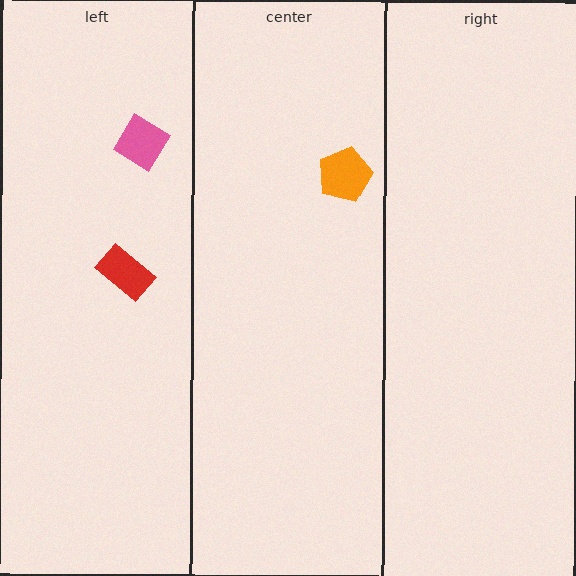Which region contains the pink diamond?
The left region.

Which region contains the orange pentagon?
The center region.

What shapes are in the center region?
The orange pentagon.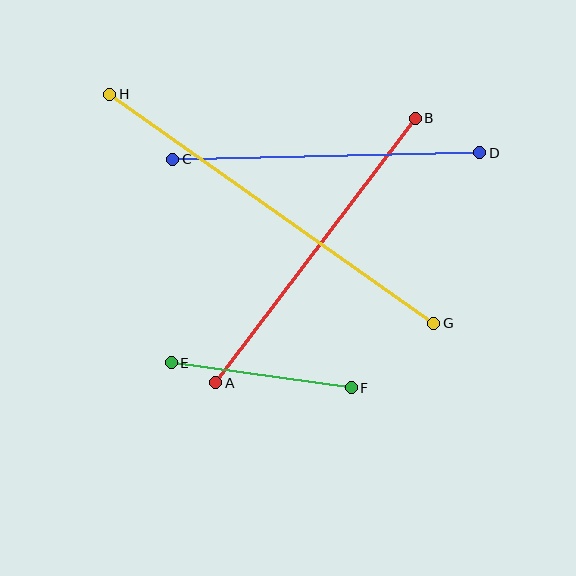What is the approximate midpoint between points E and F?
The midpoint is at approximately (261, 375) pixels.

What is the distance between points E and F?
The distance is approximately 182 pixels.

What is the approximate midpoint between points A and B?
The midpoint is at approximately (315, 250) pixels.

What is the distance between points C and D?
The distance is approximately 307 pixels.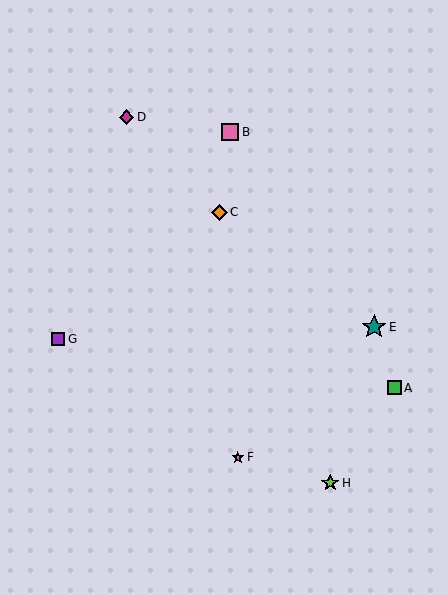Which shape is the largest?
The teal star (labeled E) is the largest.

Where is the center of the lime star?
The center of the lime star is at (330, 483).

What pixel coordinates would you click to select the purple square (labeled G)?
Click at (58, 339) to select the purple square G.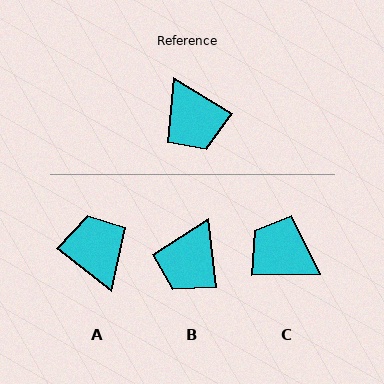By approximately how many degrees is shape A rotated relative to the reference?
Approximately 173 degrees counter-clockwise.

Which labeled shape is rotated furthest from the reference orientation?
A, about 173 degrees away.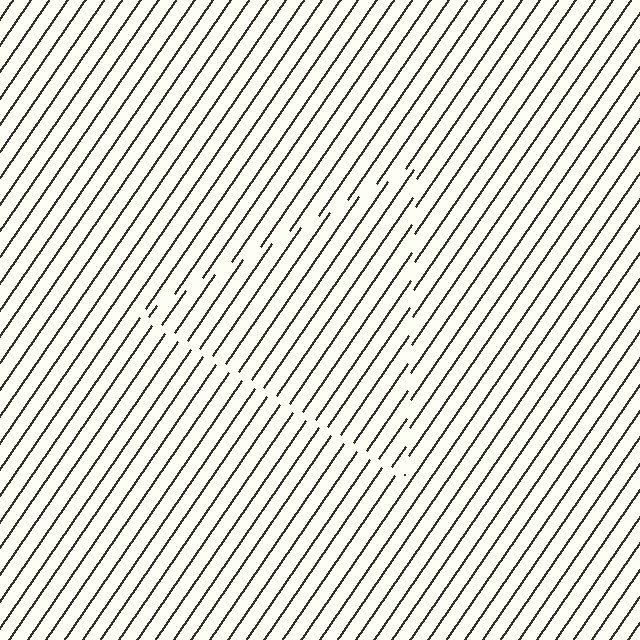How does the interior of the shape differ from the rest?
The interior of the shape contains the same grating, shifted by half a period — the contour is defined by the phase discontinuity where line-ends from the inner and outer gratings abut.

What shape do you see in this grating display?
An illusory triangle. The interior of the shape contains the same grating, shifted by half a period — the contour is defined by the phase discontinuity where line-ends from the inner and outer gratings abut.